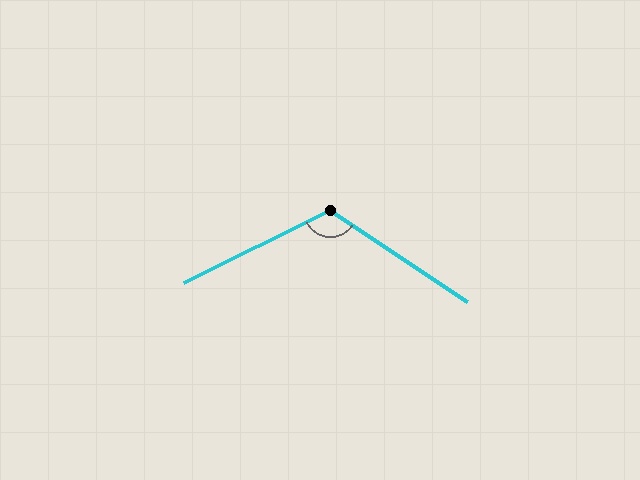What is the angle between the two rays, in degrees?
Approximately 120 degrees.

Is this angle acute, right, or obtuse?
It is obtuse.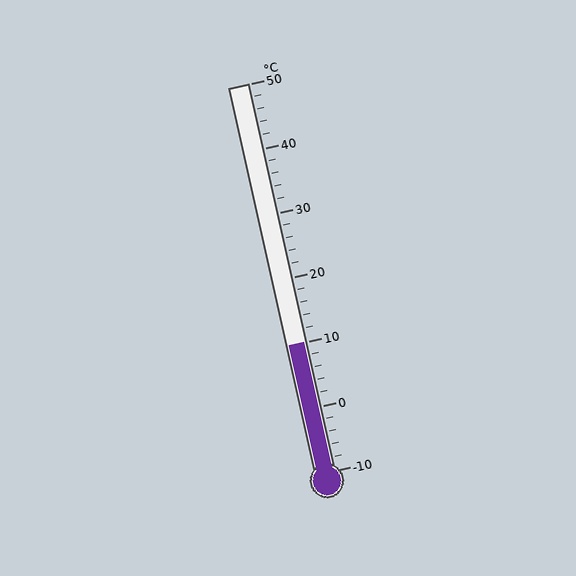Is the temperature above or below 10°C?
The temperature is at 10°C.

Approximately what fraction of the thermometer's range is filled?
The thermometer is filled to approximately 35% of its range.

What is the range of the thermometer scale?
The thermometer scale ranges from -10°C to 50°C.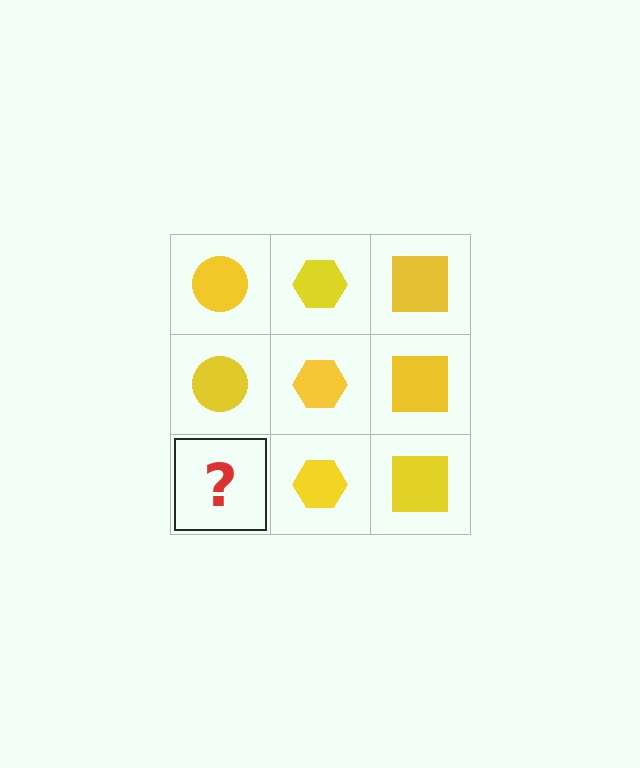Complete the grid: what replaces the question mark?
The question mark should be replaced with a yellow circle.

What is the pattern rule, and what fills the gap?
The rule is that each column has a consistent shape. The gap should be filled with a yellow circle.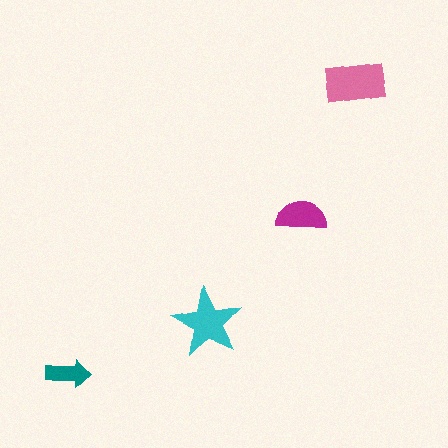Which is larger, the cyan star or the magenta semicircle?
The cyan star.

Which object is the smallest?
The teal arrow.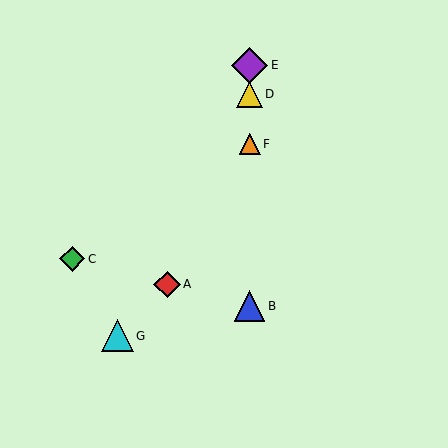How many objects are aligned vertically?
4 objects (B, D, E, F) are aligned vertically.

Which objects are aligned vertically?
Objects B, D, E, F are aligned vertically.